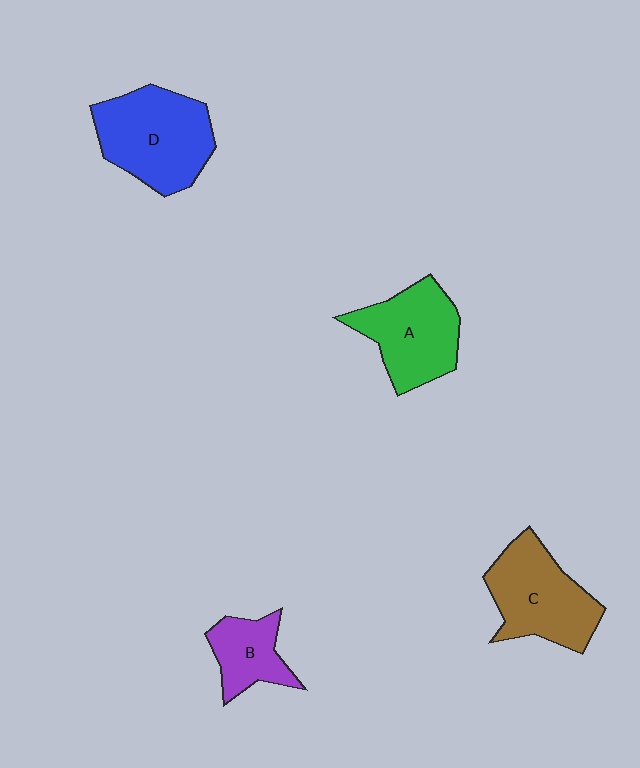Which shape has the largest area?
Shape D (blue).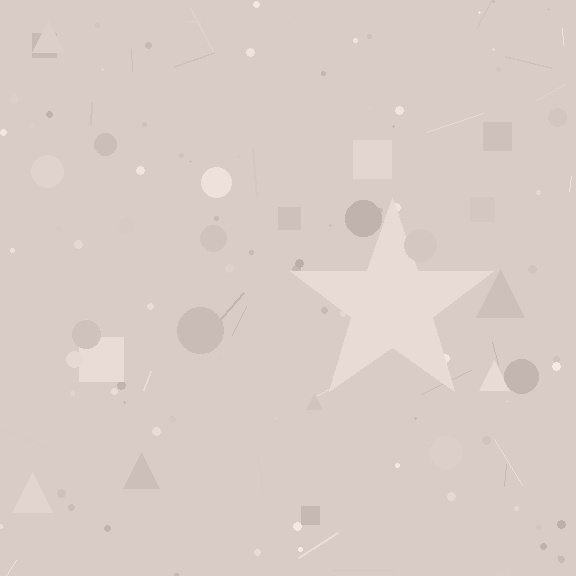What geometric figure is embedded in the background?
A star is embedded in the background.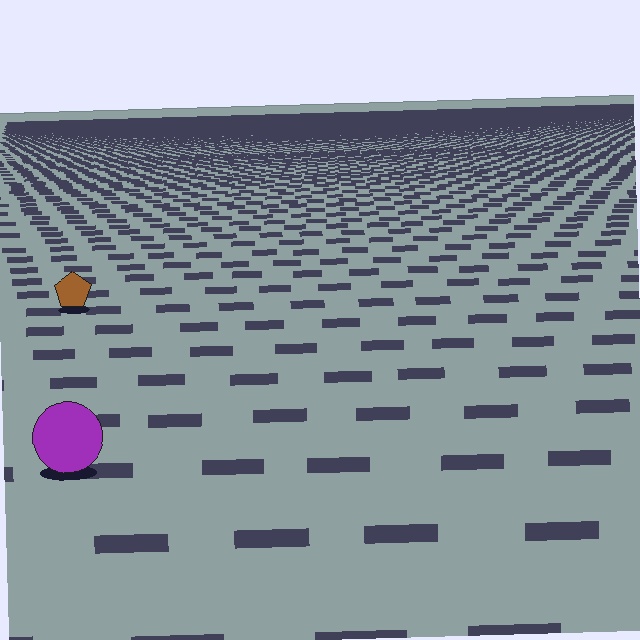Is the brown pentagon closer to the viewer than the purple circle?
No. The purple circle is closer — you can tell from the texture gradient: the ground texture is coarser near it.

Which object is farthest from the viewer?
The brown pentagon is farthest from the viewer. It appears smaller and the ground texture around it is denser.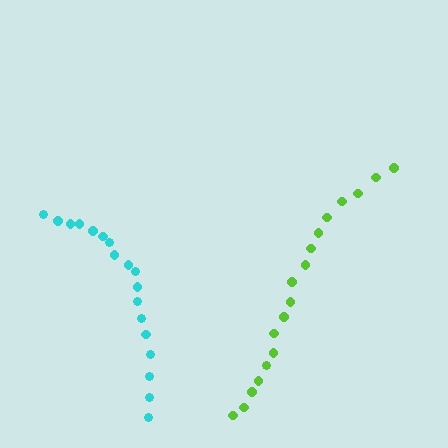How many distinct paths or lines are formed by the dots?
There are 2 distinct paths.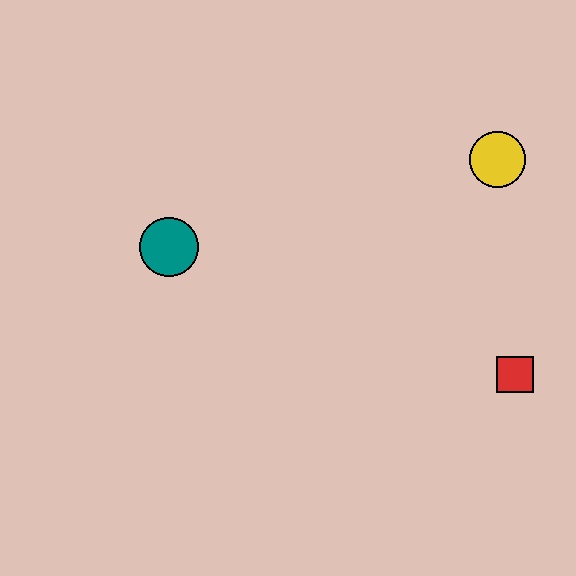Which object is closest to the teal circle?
The yellow circle is closest to the teal circle.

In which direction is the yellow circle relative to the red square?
The yellow circle is above the red square.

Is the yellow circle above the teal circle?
Yes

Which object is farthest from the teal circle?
The red square is farthest from the teal circle.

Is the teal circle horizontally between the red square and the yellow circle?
No